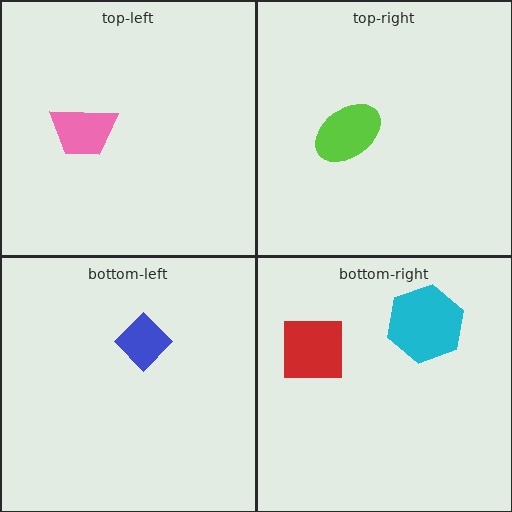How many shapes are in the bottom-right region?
2.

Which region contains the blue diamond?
The bottom-left region.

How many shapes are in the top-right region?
1.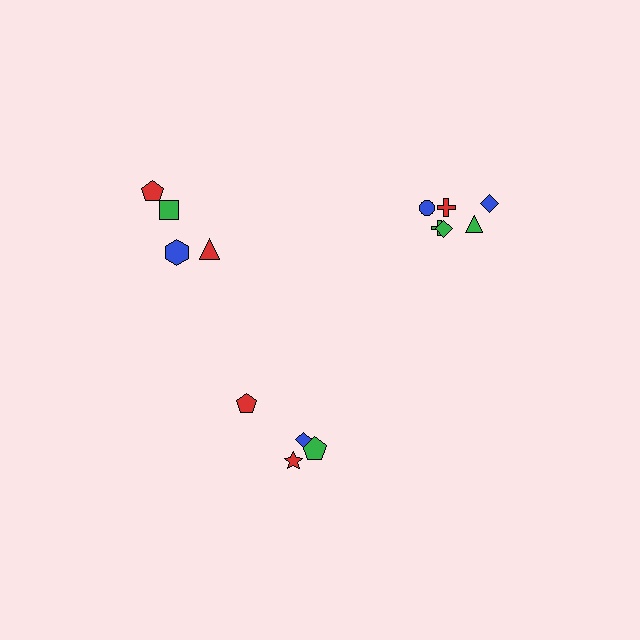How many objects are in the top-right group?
There are 6 objects.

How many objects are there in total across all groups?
There are 14 objects.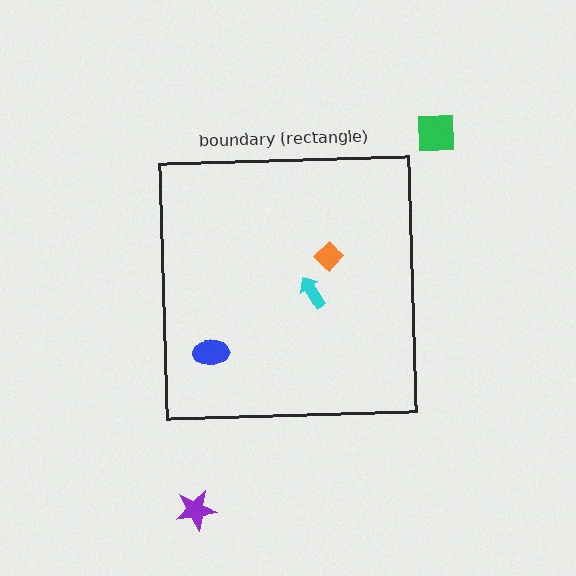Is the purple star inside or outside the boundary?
Outside.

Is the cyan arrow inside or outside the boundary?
Inside.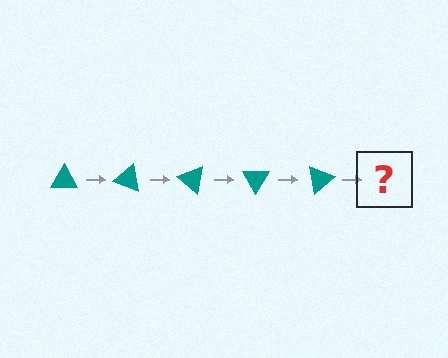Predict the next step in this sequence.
The next step is a teal triangle rotated 100 degrees.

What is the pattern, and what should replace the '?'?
The pattern is that the triangle rotates 20 degrees each step. The '?' should be a teal triangle rotated 100 degrees.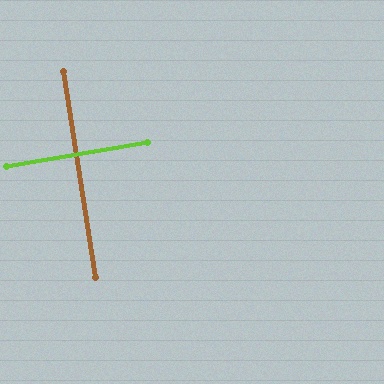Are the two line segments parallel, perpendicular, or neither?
Perpendicular — they meet at approximately 89°.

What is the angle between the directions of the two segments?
Approximately 89 degrees.